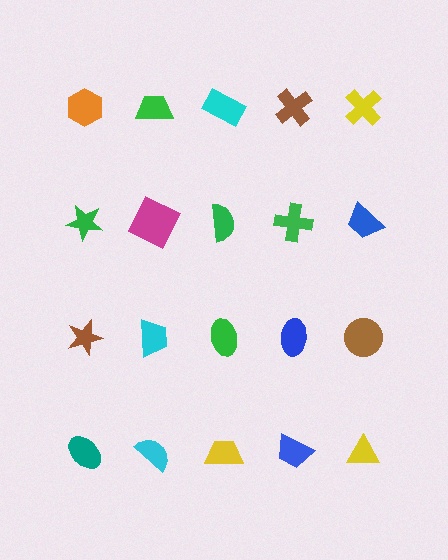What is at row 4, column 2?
A cyan semicircle.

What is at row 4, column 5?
A yellow triangle.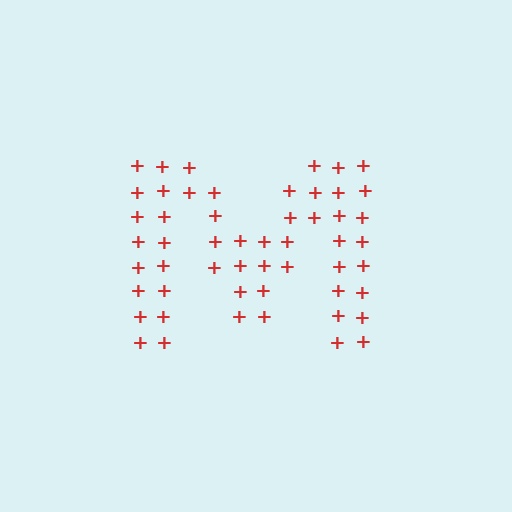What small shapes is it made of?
It is made of small plus signs.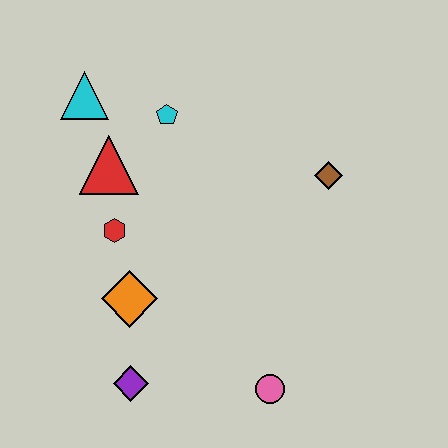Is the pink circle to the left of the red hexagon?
No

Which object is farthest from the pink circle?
The cyan triangle is farthest from the pink circle.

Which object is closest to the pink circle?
The purple diamond is closest to the pink circle.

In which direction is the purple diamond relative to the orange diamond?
The purple diamond is below the orange diamond.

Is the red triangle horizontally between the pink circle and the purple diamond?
No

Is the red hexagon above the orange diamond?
Yes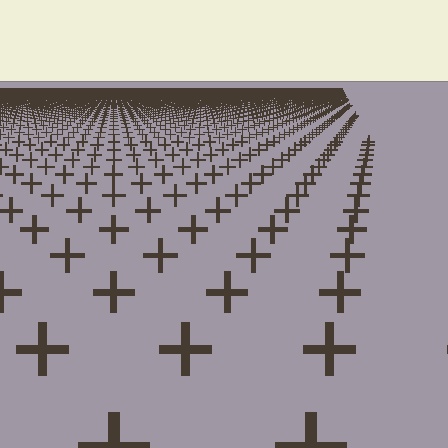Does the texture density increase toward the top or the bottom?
Density increases toward the top.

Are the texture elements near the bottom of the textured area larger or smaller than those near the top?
Larger. Near the bottom, elements are closer to the viewer and appear at a bigger on-screen size.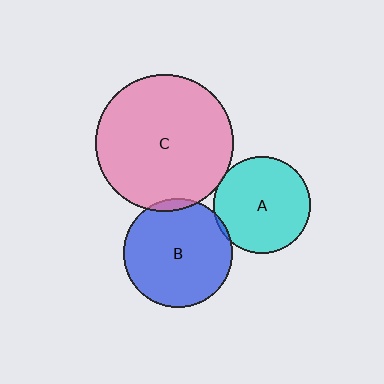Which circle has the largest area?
Circle C (pink).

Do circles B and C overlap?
Yes.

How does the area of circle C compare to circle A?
Approximately 2.0 times.